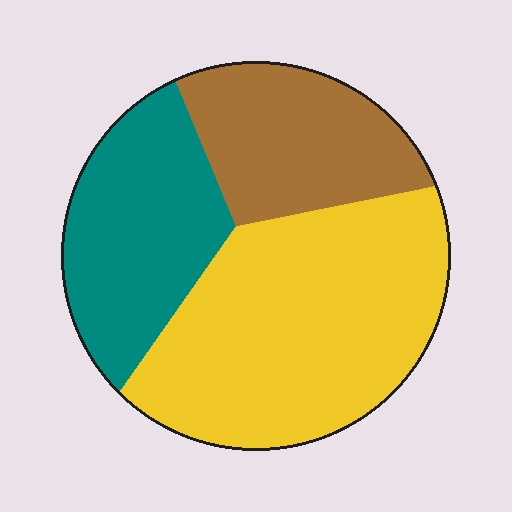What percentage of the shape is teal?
Teal covers about 25% of the shape.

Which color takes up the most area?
Yellow, at roughly 50%.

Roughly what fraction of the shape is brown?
Brown takes up about one quarter (1/4) of the shape.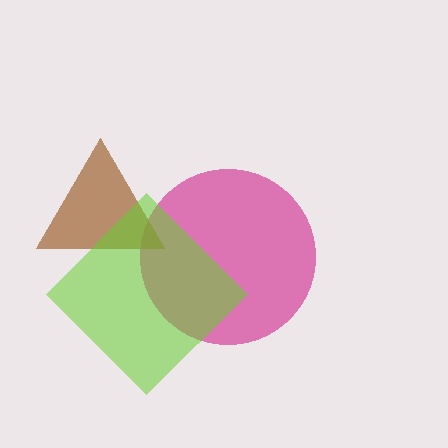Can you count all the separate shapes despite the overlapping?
Yes, there are 3 separate shapes.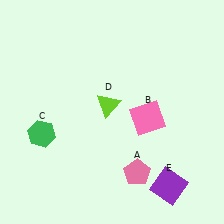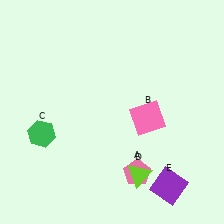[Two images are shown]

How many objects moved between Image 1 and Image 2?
1 object moved between the two images.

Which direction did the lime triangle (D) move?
The lime triangle (D) moved down.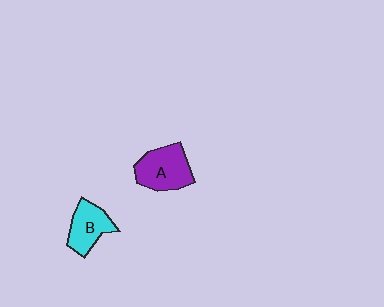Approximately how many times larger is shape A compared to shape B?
Approximately 1.3 times.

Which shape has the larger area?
Shape A (purple).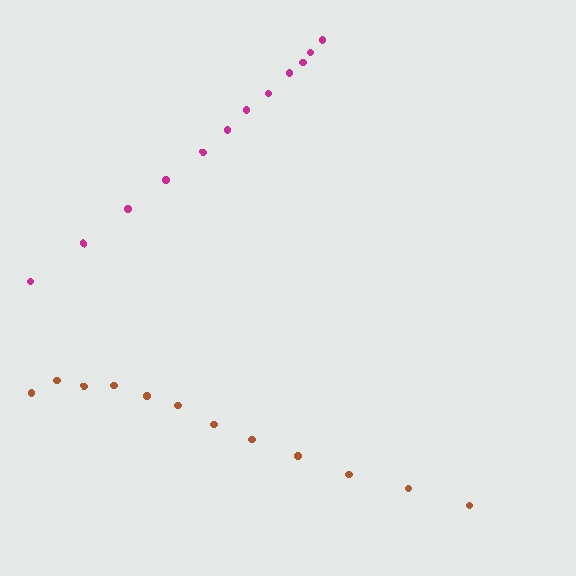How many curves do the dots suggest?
There are 2 distinct paths.